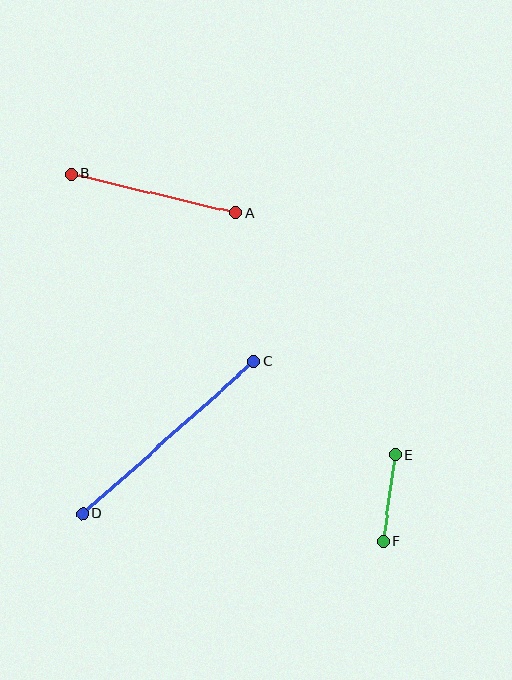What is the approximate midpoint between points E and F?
The midpoint is at approximately (389, 498) pixels.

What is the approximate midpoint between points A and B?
The midpoint is at approximately (153, 193) pixels.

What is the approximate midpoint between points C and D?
The midpoint is at approximately (168, 437) pixels.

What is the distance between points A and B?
The distance is approximately 169 pixels.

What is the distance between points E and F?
The distance is approximately 88 pixels.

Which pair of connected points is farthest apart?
Points C and D are farthest apart.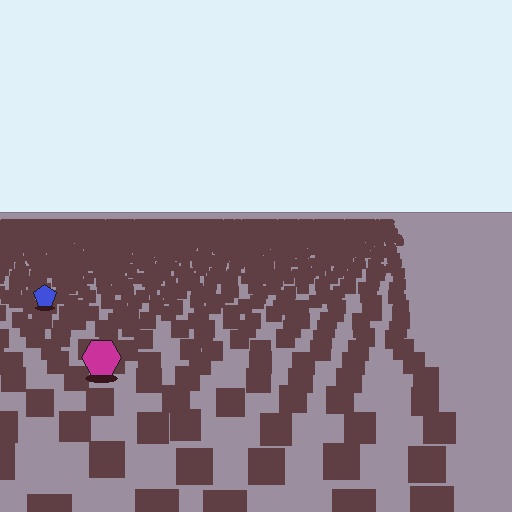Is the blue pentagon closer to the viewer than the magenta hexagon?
No. The magenta hexagon is closer — you can tell from the texture gradient: the ground texture is coarser near it.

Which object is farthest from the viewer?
The blue pentagon is farthest from the viewer. It appears smaller and the ground texture around it is denser.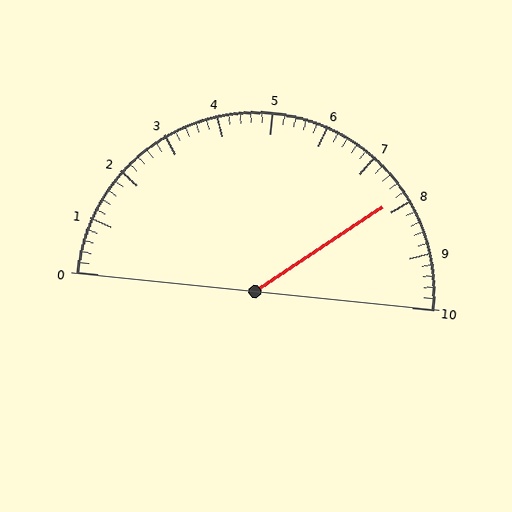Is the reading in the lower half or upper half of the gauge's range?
The reading is in the upper half of the range (0 to 10).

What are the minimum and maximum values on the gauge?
The gauge ranges from 0 to 10.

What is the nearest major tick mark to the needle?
The nearest major tick mark is 8.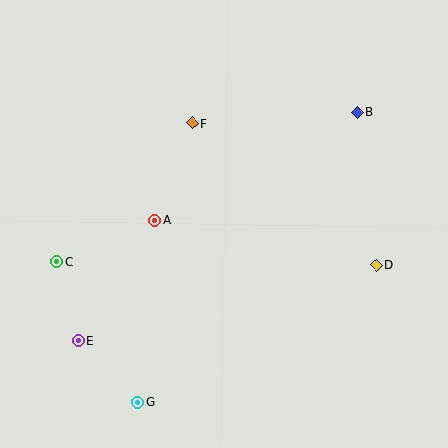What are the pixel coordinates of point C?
Point C is at (57, 262).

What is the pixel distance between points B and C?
The distance between B and C is 335 pixels.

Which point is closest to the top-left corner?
Point F is closest to the top-left corner.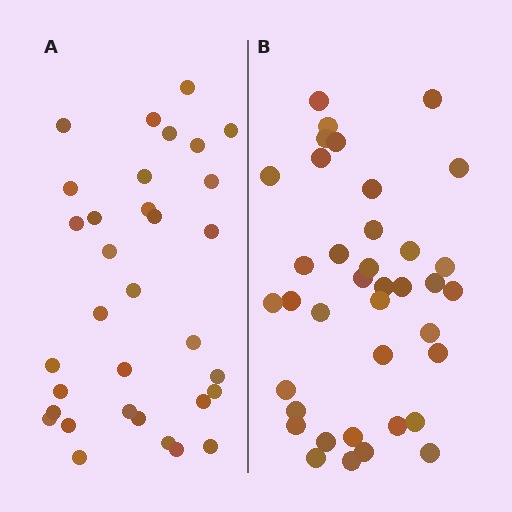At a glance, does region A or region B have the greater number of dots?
Region B (the right region) has more dots.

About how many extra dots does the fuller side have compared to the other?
Region B has about 5 more dots than region A.